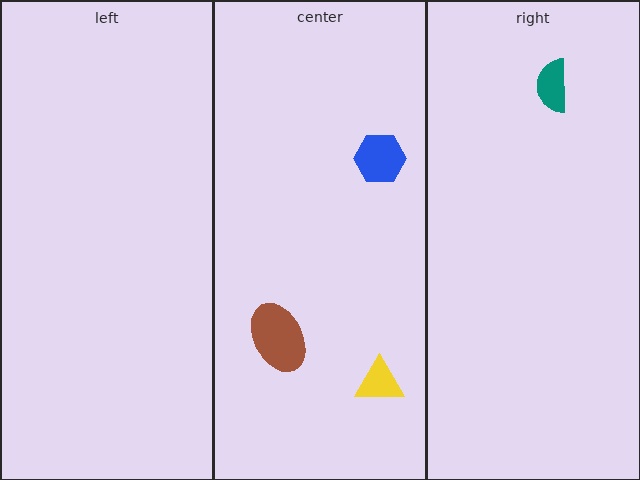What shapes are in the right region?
The teal semicircle.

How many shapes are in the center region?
3.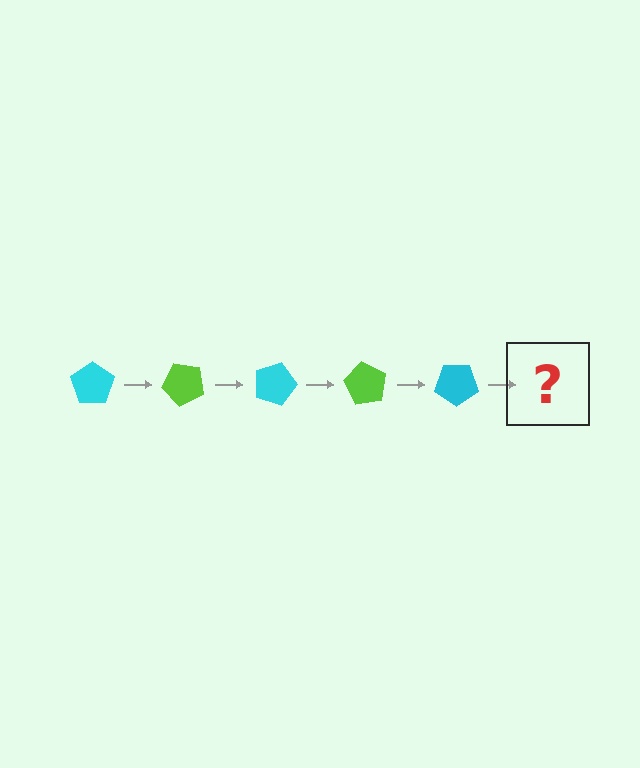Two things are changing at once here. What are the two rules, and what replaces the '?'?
The two rules are that it rotates 45 degrees each step and the color cycles through cyan and lime. The '?' should be a lime pentagon, rotated 225 degrees from the start.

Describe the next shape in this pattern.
It should be a lime pentagon, rotated 225 degrees from the start.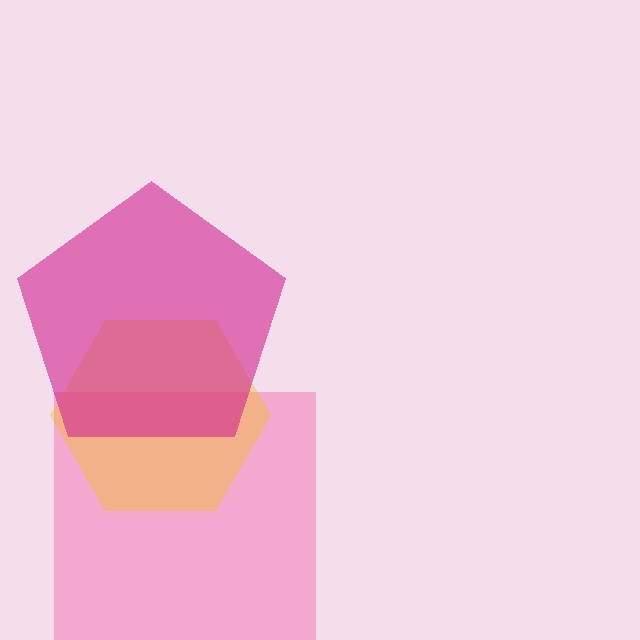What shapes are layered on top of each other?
The layered shapes are: a pink square, a yellow hexagon, a magenta pentagon.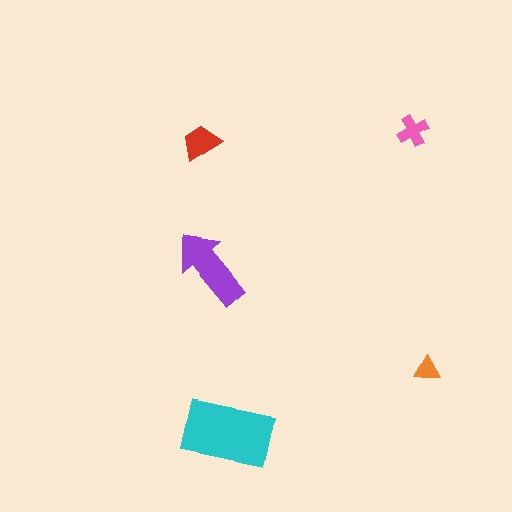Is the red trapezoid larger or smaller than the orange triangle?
Larger.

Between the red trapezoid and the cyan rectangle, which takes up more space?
The cyan rectangle.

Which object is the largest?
The cyan rectangle.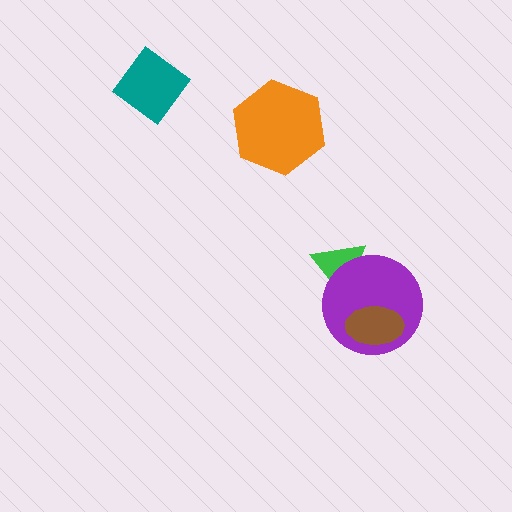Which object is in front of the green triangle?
The purple circle is in front of the green triangle.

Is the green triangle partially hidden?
Yes, it is partially covered by another shape.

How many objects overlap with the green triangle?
1 object overlaps with the green triangle.